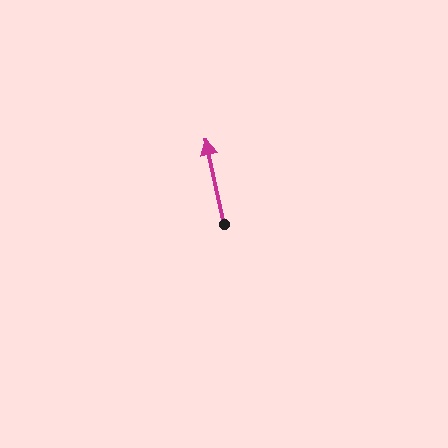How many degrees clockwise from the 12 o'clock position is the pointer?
Approximately 348 degrees.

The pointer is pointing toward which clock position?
Roughly 12 o'clock.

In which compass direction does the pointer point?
North.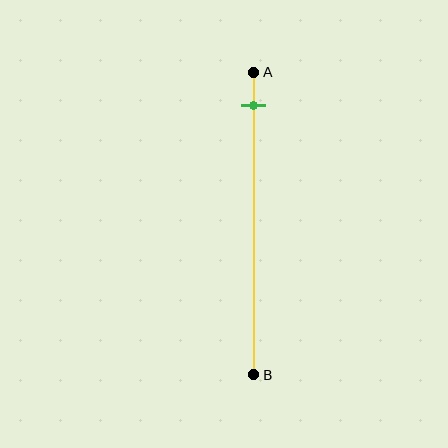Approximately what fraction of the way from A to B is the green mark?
The green mark is approximately 10% of the way from A to B.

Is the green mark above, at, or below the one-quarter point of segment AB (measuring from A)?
The green mark is above the one-quarter point of segment AB.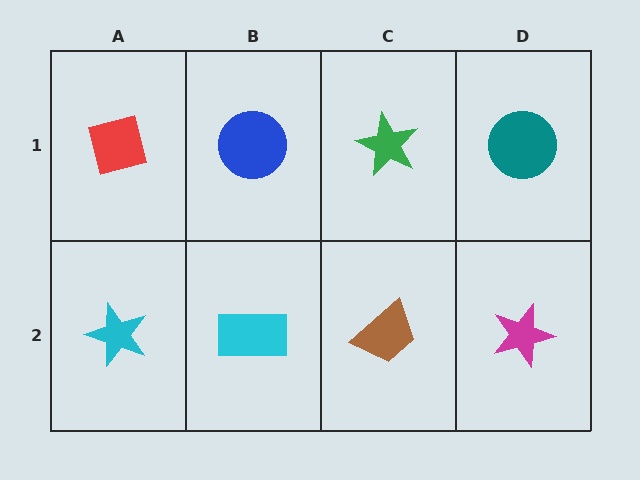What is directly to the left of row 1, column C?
A blue circle.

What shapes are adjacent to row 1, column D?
A magenta star (row 2, column D), a green star (row 1, column C).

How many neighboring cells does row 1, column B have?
3.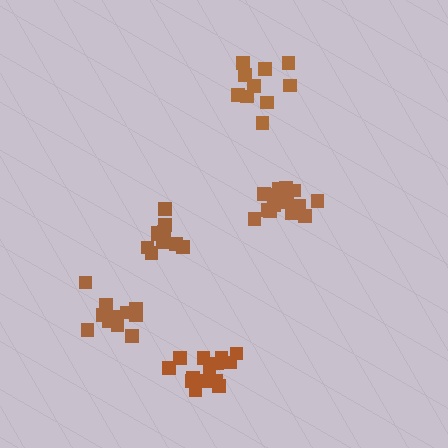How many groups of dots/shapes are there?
There are 5 groups.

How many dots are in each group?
Group 1: 11 dots, Group 2: 10 dots, Group 3: 10 dots, Group 4: 14 dots, Group 5: 15 dots (60 total).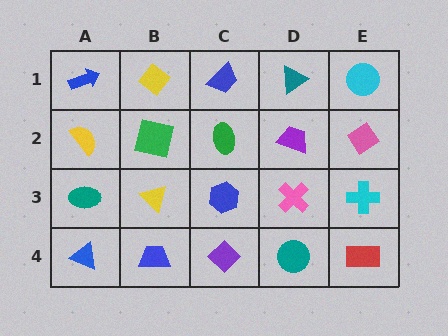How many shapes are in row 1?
5 shapes.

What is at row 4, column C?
A purple diamond.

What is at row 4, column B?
A blue trapezoid.